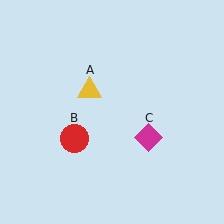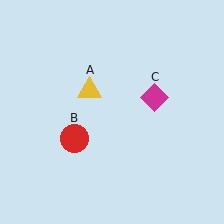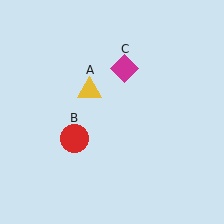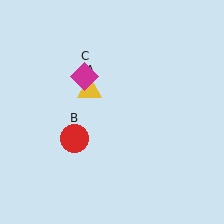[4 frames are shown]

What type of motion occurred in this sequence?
The magenta diamond (object C) rotated counterclockwise around the center of the scene.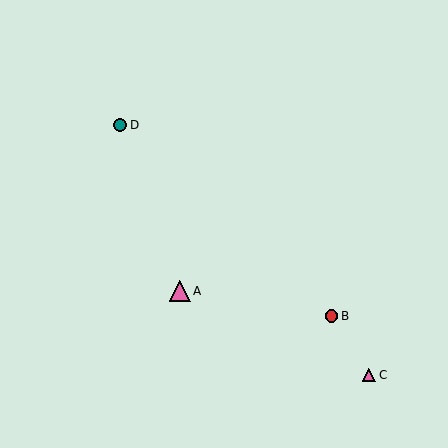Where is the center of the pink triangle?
The center of the pink triangle is at (369, 375).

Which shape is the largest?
The pink triangle (labeled A) is the largest.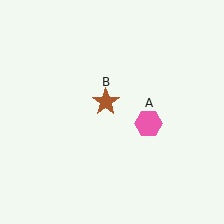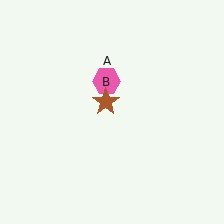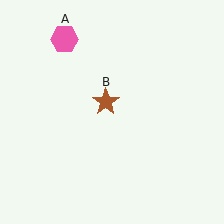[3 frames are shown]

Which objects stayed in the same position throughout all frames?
Brown star (object B) remained stationary.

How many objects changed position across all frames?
1 object changed position: pink hexagon (object A).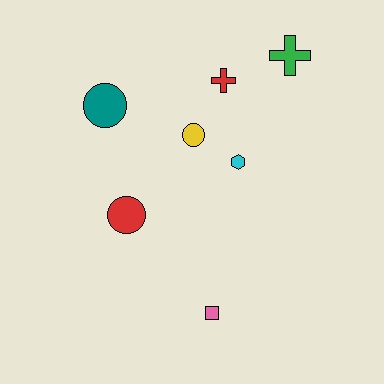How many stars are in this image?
There are no stars.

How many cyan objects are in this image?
There is 1 cyan object.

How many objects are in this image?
There are 7 objects.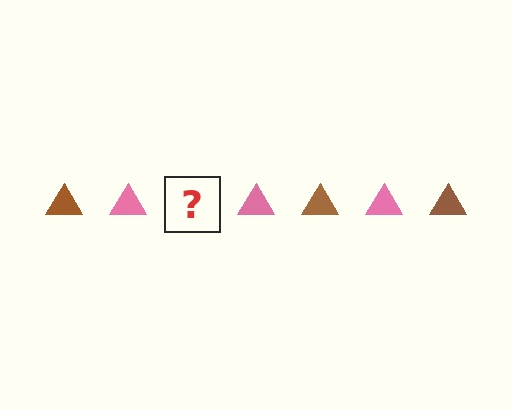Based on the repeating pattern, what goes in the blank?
The blank should be a brown triangle.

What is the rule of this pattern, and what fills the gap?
The rule is that the pattern cycles through brown, pink triangles. The gap should be filled with a brown triangle.